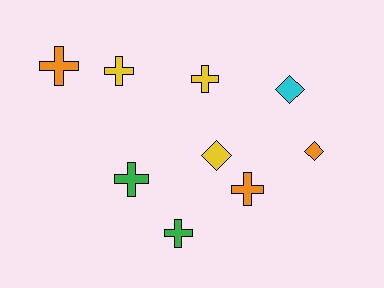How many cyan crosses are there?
There are no cyan crosses.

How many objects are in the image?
There are 9 objects.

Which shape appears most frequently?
Cross, with 6 objects.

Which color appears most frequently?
Yellow, with 3 objects.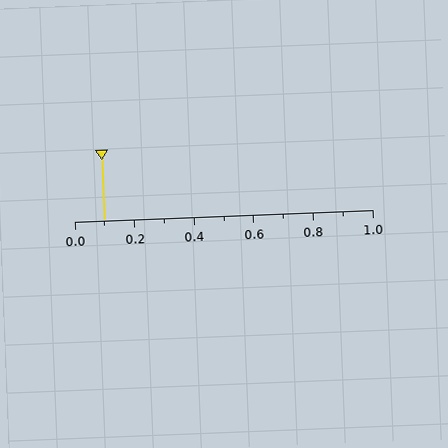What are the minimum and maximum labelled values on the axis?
The axis runs from 0.0 to 1.0.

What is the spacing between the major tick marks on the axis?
The major ticks are spaced 0.2 apart.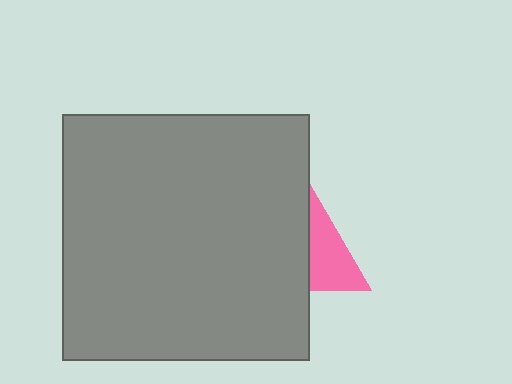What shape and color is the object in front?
The object in front is a gray rectangle.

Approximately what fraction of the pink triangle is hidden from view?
Roughly 59% of the pink triangle is hidden behind the gray rectangle.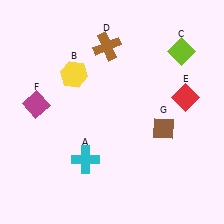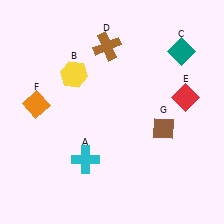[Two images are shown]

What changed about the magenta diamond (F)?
In Image 1, F is magenta. In Image 2, it changed to orange.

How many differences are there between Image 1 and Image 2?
There are 2 differences between the two images.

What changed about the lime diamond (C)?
In Image 1, C is lime. In Image 2, it changed to teal.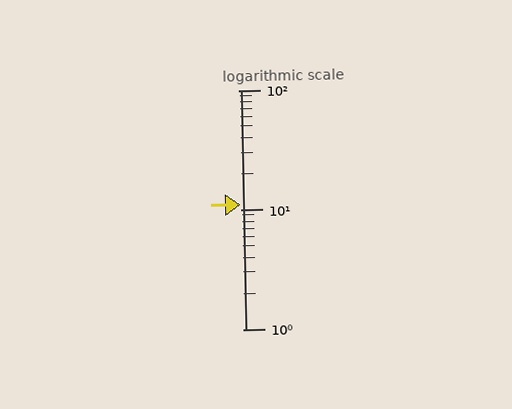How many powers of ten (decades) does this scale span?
The scale spans 2 decades, from 1 to 100.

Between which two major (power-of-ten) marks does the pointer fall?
The pointer is between 10 and 100.